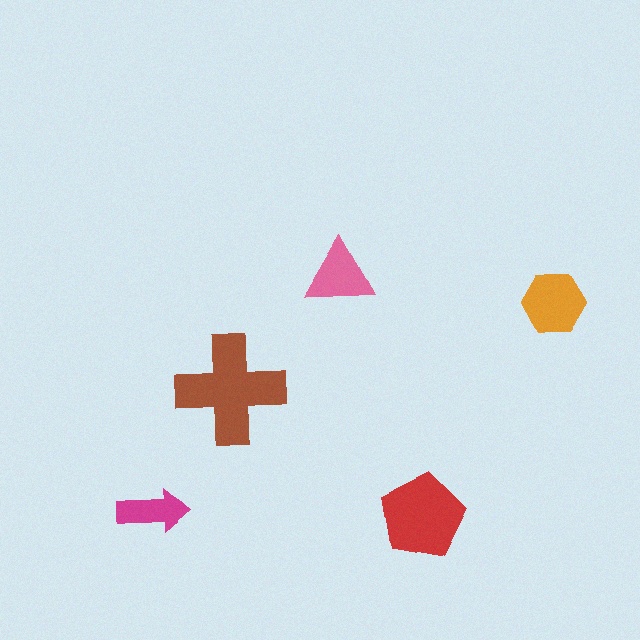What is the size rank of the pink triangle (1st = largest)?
4th.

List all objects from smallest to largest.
The magenta arrow, the pink triangle, the orange hexagon, the red pentagon, the brown cross.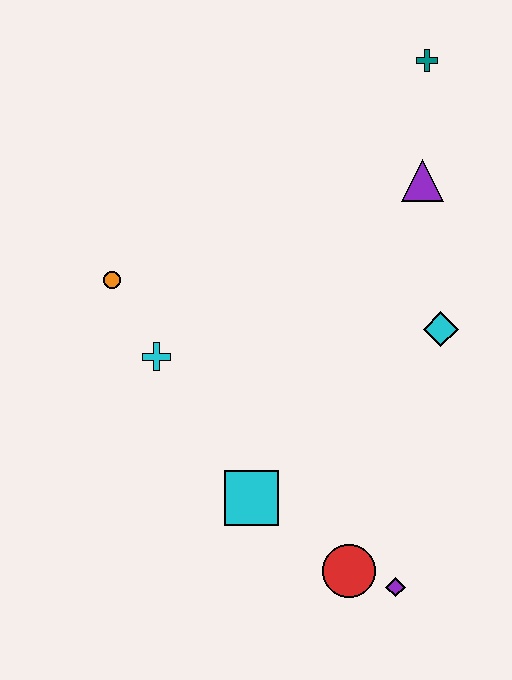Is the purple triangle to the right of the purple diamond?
Yes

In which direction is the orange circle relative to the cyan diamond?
The orange circle is to the left of the cyan diamond.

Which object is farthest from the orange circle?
The purple diamond is farthest from the orange circle.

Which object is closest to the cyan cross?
The orange circle is closest to the cyan cross.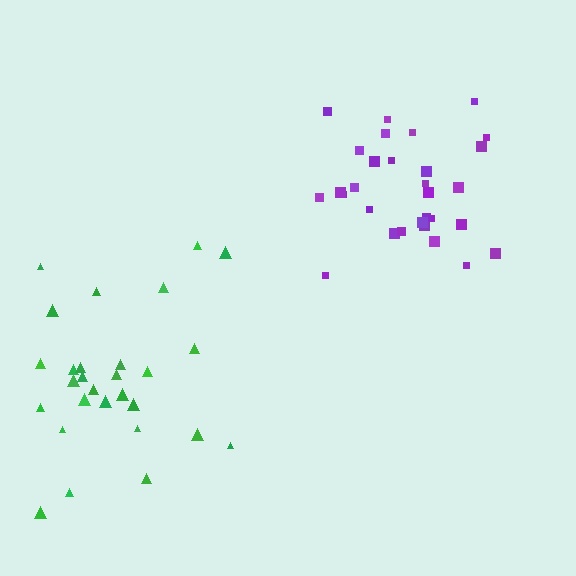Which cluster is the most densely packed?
Purple.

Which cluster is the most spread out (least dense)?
Green.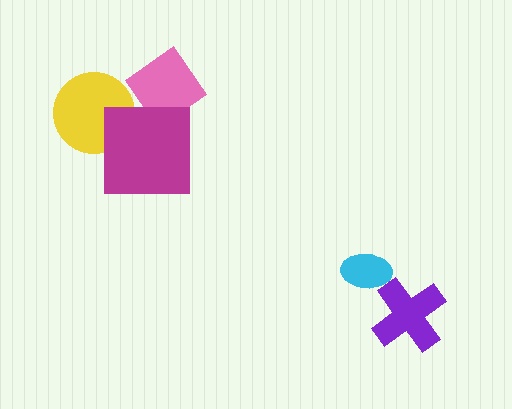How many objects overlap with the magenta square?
2 objects overlap with the magenta square.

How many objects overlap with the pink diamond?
1 object overlaps with the pink diamond.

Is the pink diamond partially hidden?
Yes, it is partially covered by another shape.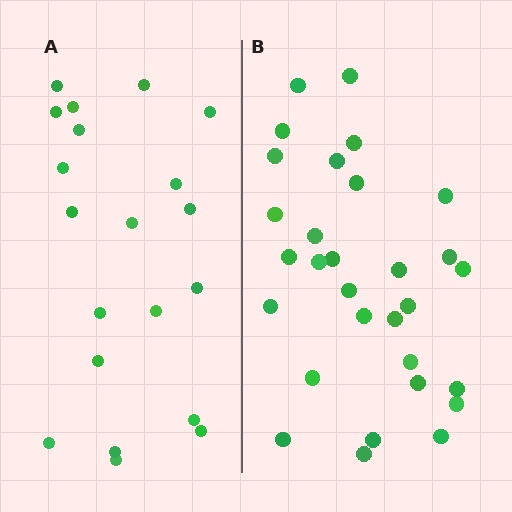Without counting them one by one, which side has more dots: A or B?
Region B (the right region) has more dots.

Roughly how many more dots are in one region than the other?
Region B has roughly 10 or so more dots than region A.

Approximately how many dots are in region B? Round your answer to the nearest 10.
About 30 dots.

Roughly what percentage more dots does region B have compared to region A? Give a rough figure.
About 50% more.